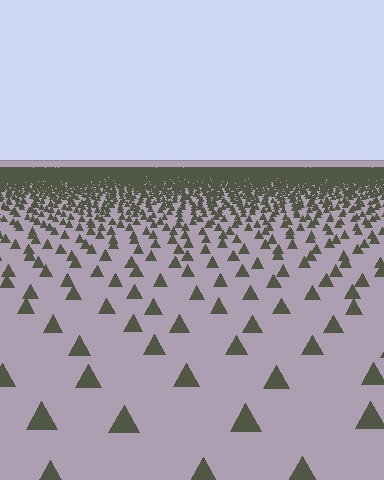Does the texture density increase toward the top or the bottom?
Density increases toward the top.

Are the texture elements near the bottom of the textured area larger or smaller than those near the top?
Larger. Near the bottom, elements are closer to the viewer and appear at a bigger on-screen size.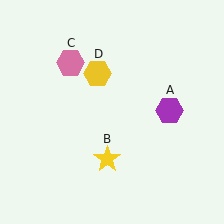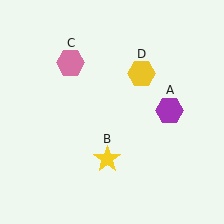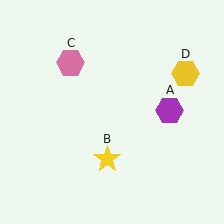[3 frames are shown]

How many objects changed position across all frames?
1 object changed position: yellow hexagon (object D).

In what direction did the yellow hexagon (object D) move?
The yellow hexagon (object D) moved right.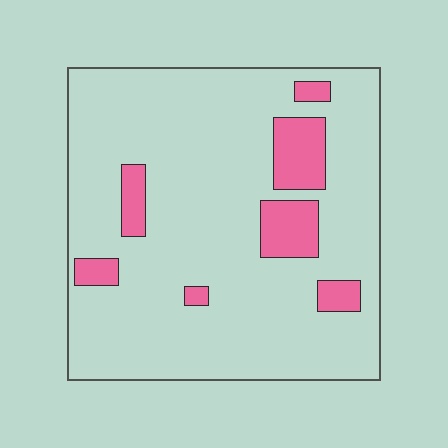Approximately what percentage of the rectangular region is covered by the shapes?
Approximately 15%.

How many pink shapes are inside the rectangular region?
7.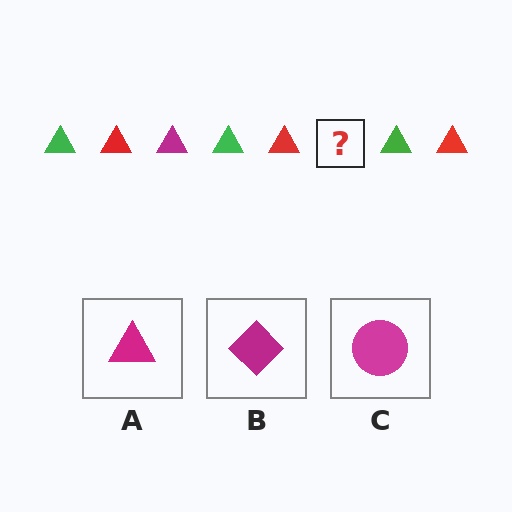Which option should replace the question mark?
Option A.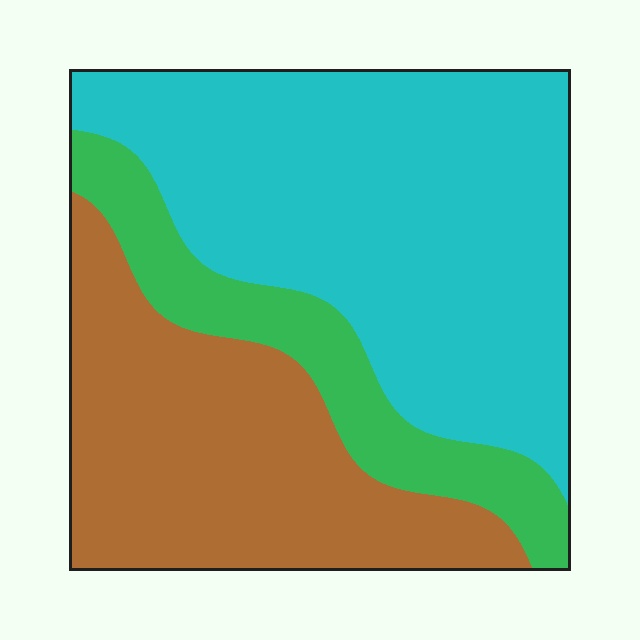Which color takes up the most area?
Cyan, at roughly 50%.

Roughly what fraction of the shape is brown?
Brown covers around 35% of the shape.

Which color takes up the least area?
Green, at roughly 15%.